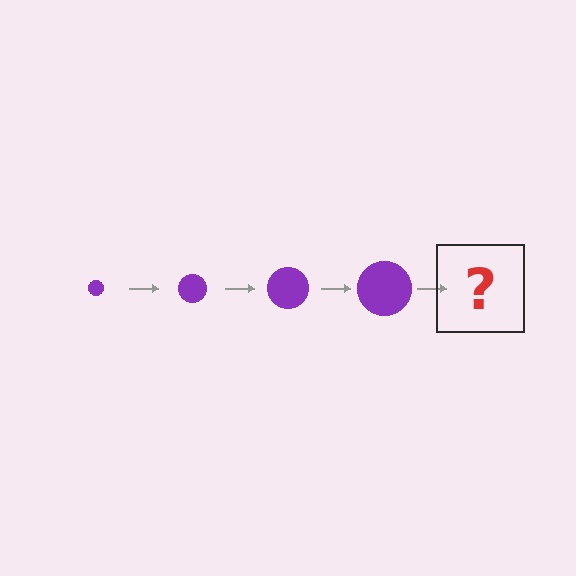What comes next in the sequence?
The next element should be a purple circle, larger than the previous one.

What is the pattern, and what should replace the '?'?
The pattern is that the circle gets progressively larger each step. The '?' should be a purple circle, larger than the previous one.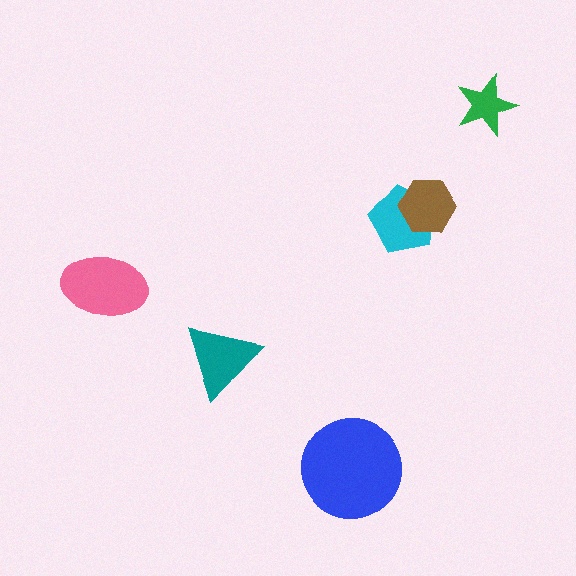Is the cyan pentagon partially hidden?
Yes, it is partially covered by another shape.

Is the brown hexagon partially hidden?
No, no other shape covers it.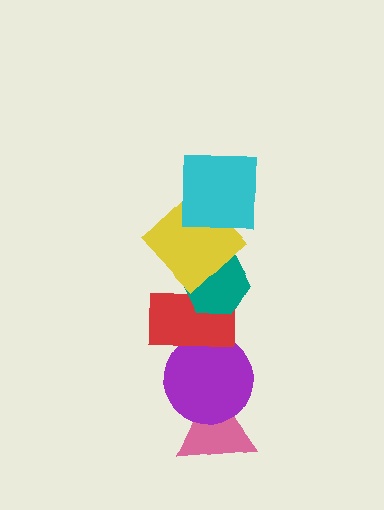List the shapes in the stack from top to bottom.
From top to bottom: the cyan square, the yellow diamond, the teal hexagon, the red rectangle, the purple circle, the pink triangle.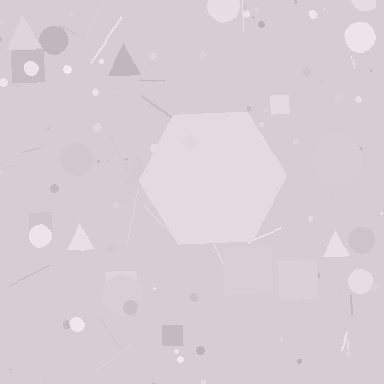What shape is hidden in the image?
A hexagon is hidden in the image.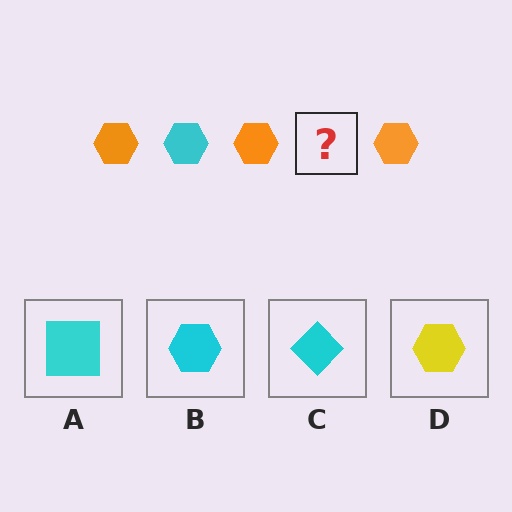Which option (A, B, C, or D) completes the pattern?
B.